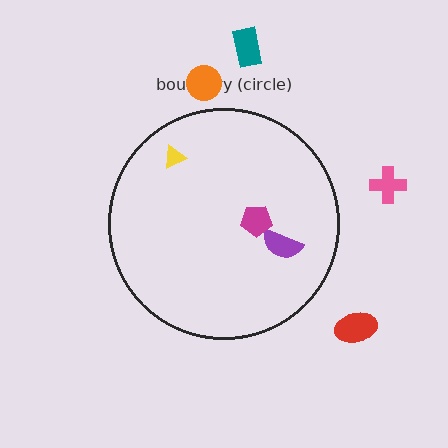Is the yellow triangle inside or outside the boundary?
Inside.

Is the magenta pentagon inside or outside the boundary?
Inside.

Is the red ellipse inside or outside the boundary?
Outside.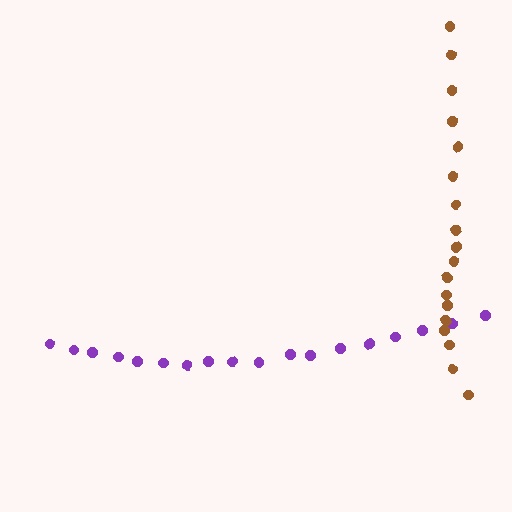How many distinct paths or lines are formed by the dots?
There are 2 distinct paths.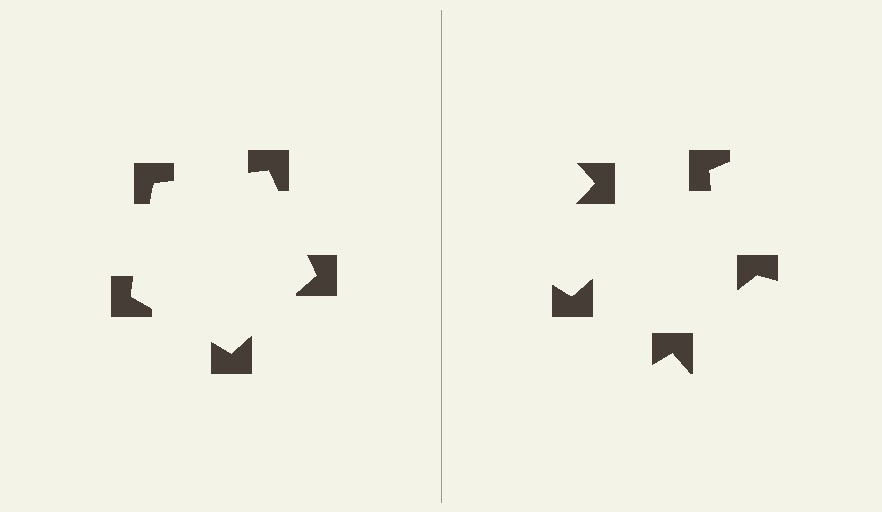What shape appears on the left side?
An illusory pentagon.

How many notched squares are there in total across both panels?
10 — 5 on each side.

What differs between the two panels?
The notched squares are positioned identically on both sides; only the wedge orientations differ. On the left they align to a pentagon; on the right they are misaligned.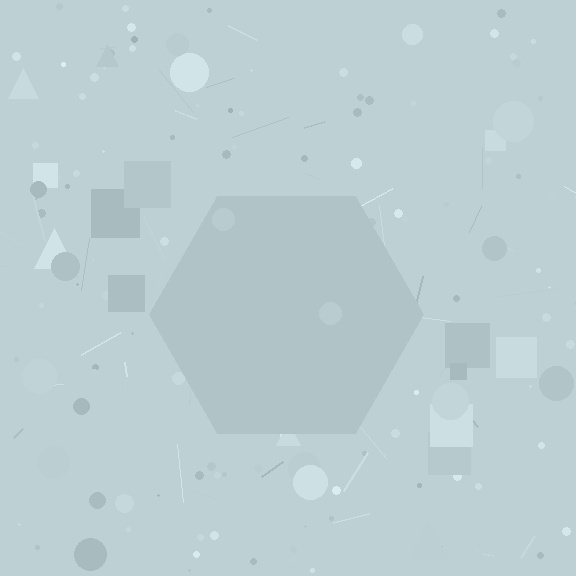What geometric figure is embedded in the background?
A hexagon is embedded in the background.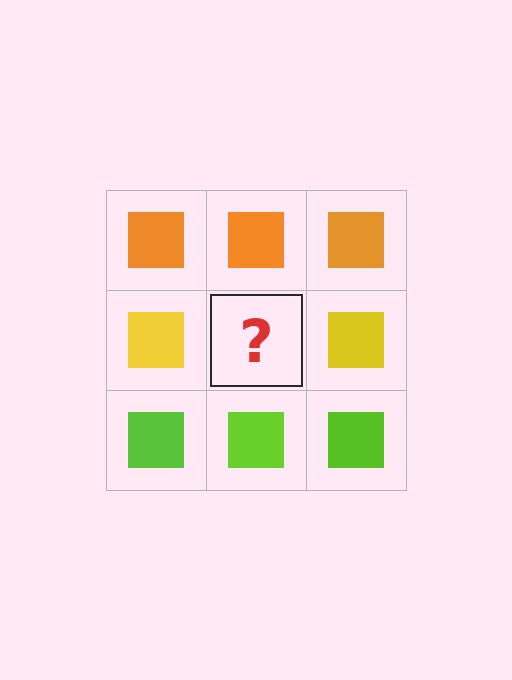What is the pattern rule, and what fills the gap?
The rule is that each row has a consistent color. The gap should be filled with a yellow square.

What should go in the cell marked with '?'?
The missing cell should contain a yellow square.